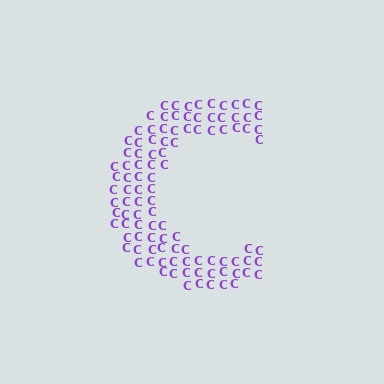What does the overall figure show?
The overall figure shows the letter C.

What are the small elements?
The small elements are letter C's.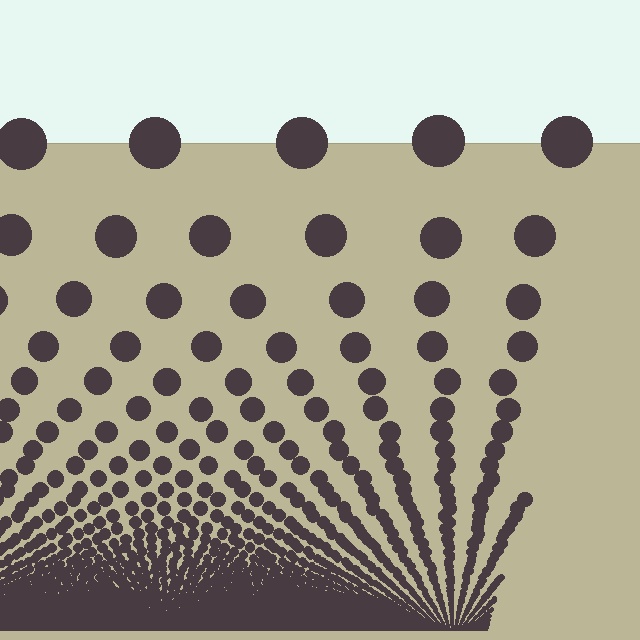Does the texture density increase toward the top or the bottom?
Density increases toward the bottom.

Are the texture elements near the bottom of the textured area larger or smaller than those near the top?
Smaller. The gradient is inverted — elements near the bottom are smaller and denser.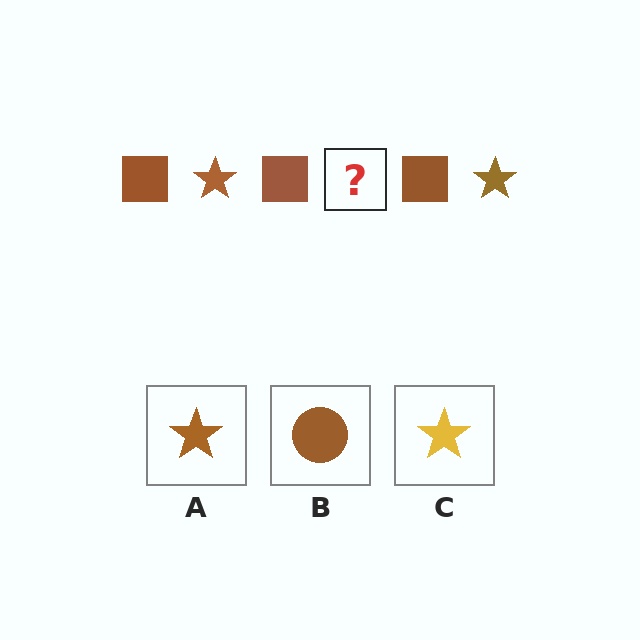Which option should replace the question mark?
Option A.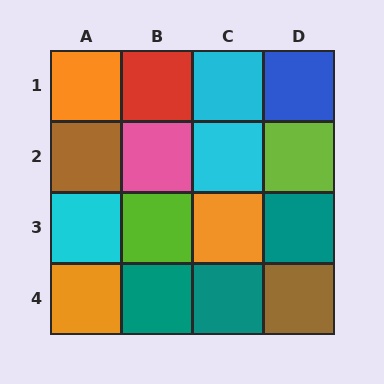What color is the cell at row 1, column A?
Orange.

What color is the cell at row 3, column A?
Cyan.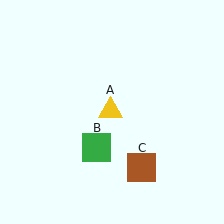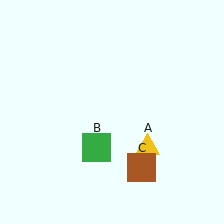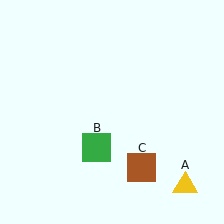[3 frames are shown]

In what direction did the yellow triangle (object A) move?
The yellow triangle (object A) moved down and to the right.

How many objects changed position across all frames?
1 object changed position: yellow triangle (object A).